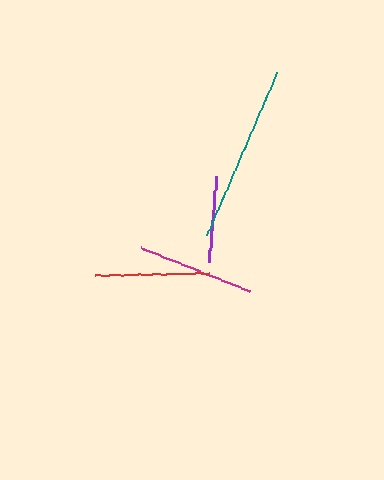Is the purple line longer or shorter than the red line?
The red line is longer than the purple line.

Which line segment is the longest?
The teal line is the longest at approximately 177 pixels.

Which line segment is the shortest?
The purple line is the shortest at approximately 86 pixels.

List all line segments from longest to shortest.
From longest to shortest: teal, magenta, red, purple.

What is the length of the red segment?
The red segment is approximately 114 pixels long.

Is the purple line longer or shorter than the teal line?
The teal line is longer than the purple line.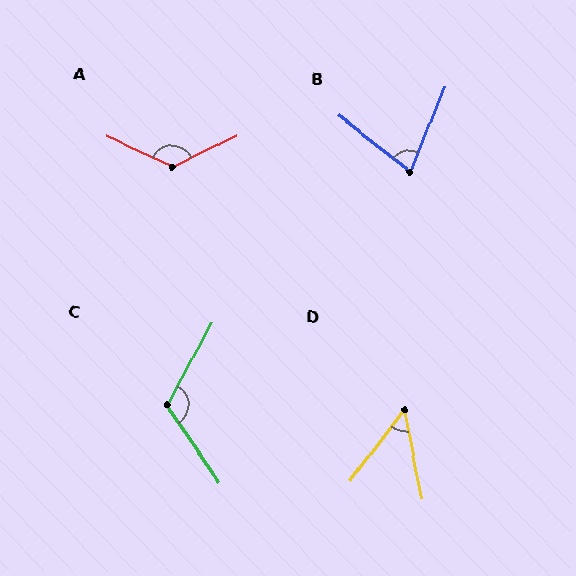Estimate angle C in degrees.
Approximately 117 degrees.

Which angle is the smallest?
D, at approximately 48 degrees.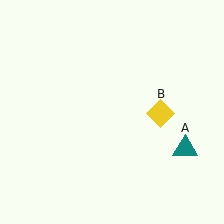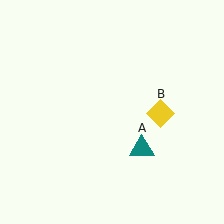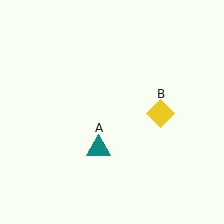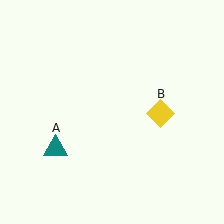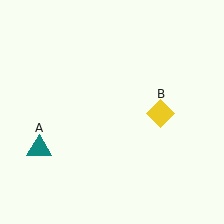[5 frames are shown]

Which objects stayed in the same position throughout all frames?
Yellow diamond (object B) remained stationary.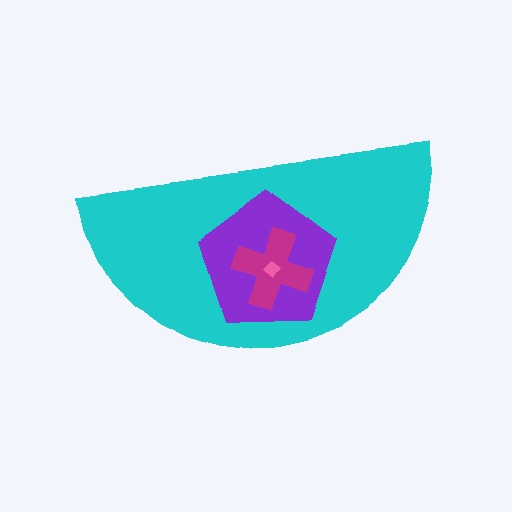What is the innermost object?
The pink diamond.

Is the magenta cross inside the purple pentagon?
Yes.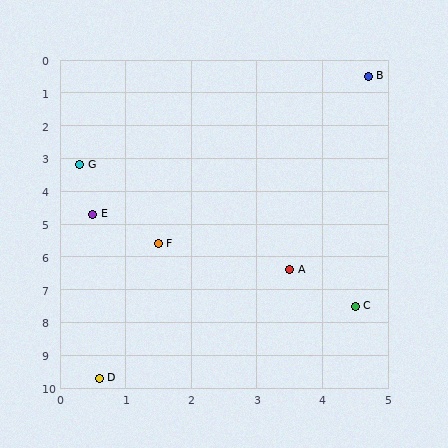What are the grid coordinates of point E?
Point E is at approximately (0.5, 4.7).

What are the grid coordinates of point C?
Point C is at approximately (4.5, 7.5).